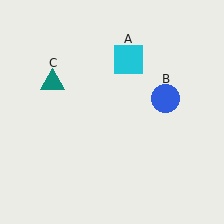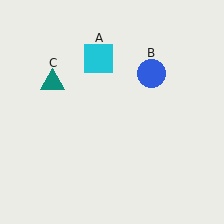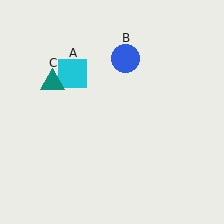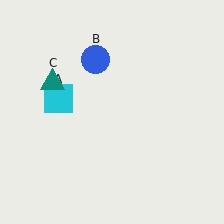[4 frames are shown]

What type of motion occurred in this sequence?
The cyan square (object A), blue circle (object B) rotated counterclockwise around the center of the scene.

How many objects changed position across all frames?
2 objects changed position: cyan square (object A), blue circle (object B).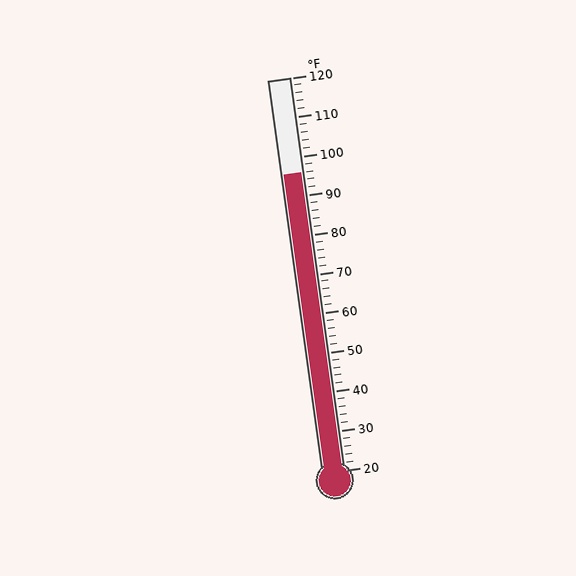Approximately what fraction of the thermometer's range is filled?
The thermometer is filled to approximately 75% of its range.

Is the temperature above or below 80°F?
The temperature is above 80°F.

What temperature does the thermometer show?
The thermometer shows approximately 96°F.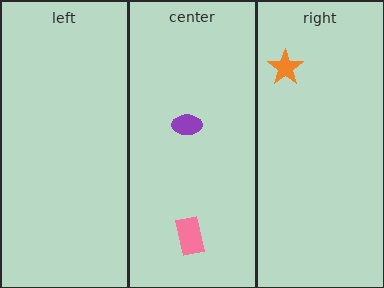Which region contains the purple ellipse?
The center region.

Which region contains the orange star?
The right region.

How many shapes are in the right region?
1.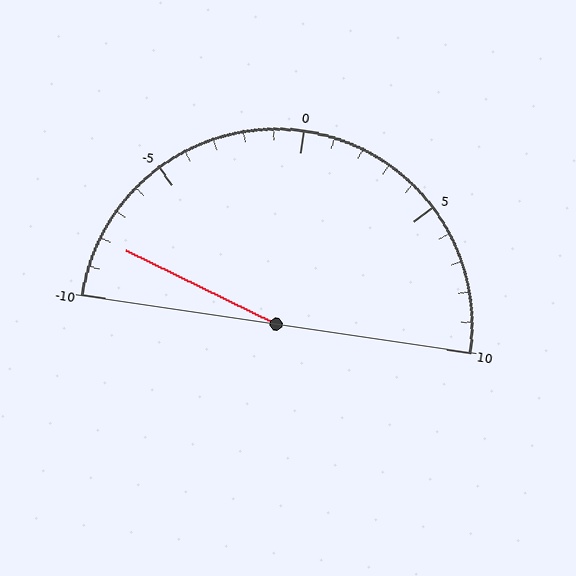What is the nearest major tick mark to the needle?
The nearest major tick mark is -10.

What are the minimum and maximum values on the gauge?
The gauge ranges from -10 to 10.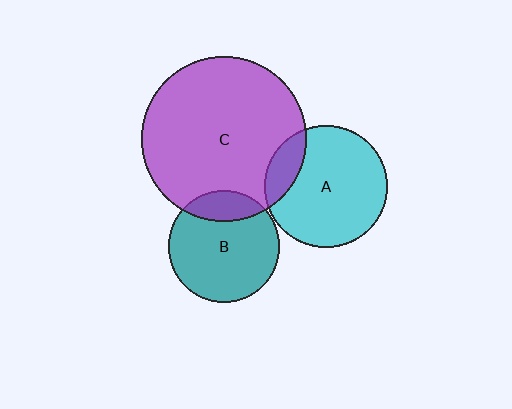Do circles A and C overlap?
Yes.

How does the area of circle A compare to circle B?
Approximately 1.2 times.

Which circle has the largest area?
Circle C (purple).